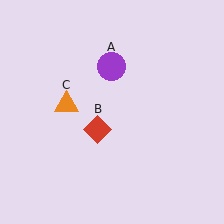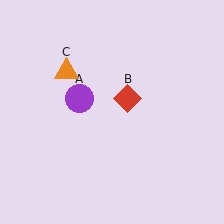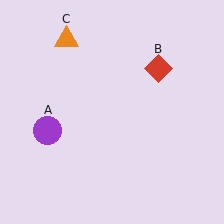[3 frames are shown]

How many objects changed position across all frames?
3 objects changed position: purple circle (object A), red diamond (object B), orange triangle (object C).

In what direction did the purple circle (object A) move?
The purple circle (object A) moved down and to the left.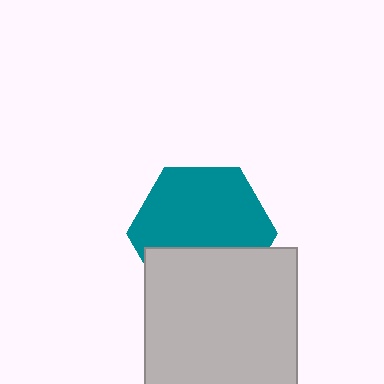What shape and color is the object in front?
The object in front is a light gray rectangle.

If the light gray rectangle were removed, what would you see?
You would see the complete teal hexagon.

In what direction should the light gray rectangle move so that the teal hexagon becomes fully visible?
The light gray rectangle should move down. That is the shortest direction to clear the overlap and leave the teal hexagon fully visible.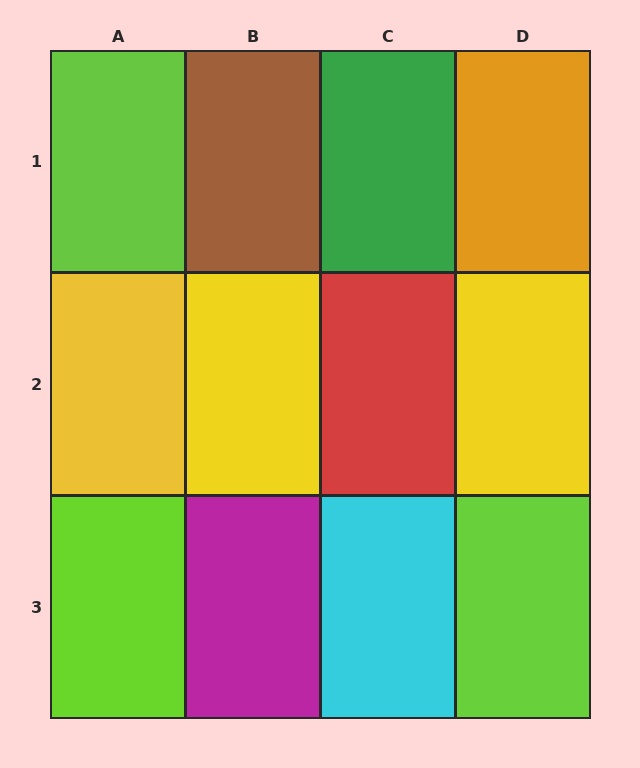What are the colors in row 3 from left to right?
Lime, magenta, cyan, lime.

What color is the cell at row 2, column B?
Yellow.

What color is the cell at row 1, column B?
Brown.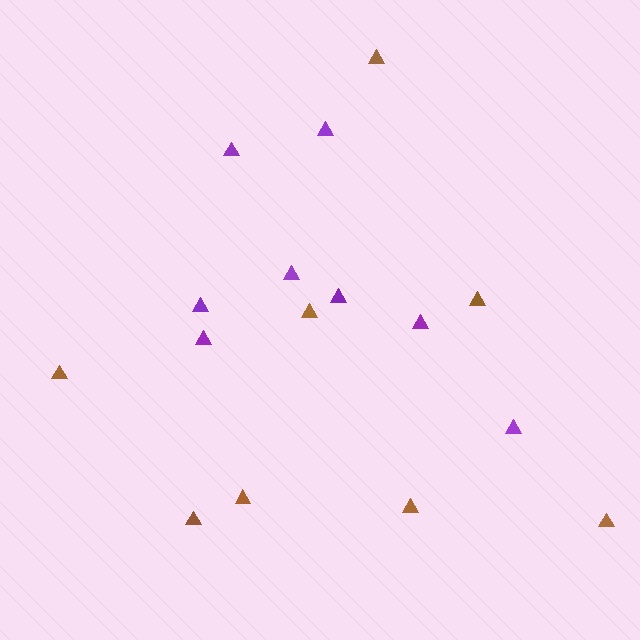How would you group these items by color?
There are 2 groups: one group of purple triangles (8) and one group of brown triangles (8).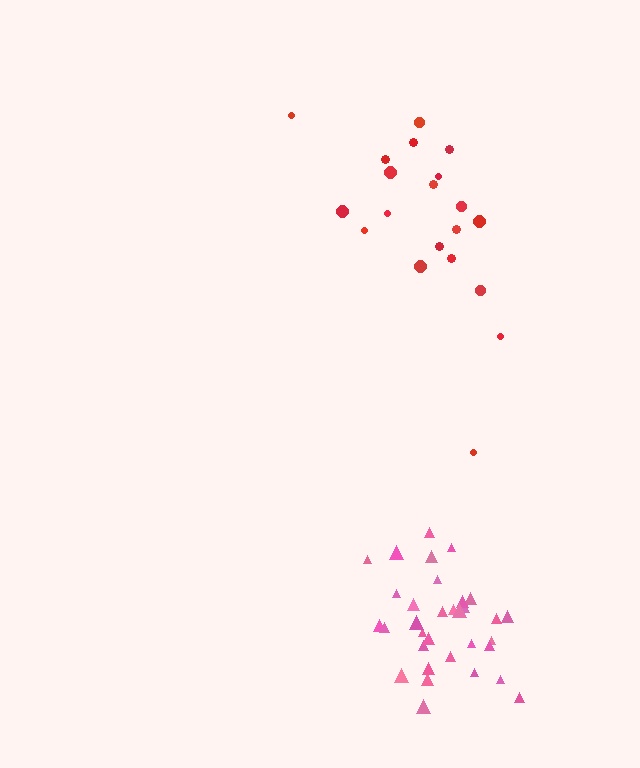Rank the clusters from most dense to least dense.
pink, red.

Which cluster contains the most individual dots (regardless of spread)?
Pink (33).